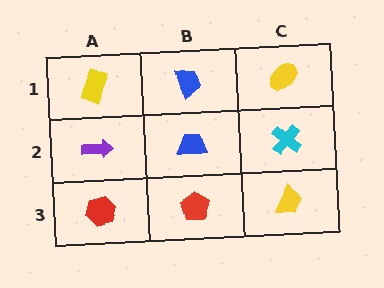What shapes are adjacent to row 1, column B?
A blue trapezoid (row 2, column B), a yellow rectangle (row 1, column A), a yellow ellipse (row 1, column C).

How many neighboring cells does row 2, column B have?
4.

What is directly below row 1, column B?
A blue trapezoid.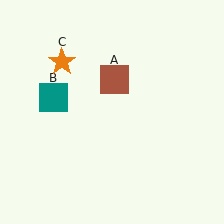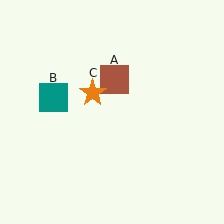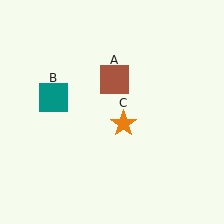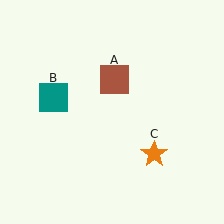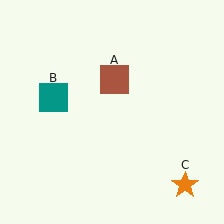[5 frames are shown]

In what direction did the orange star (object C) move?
The orange star (object C) moved down and to the right.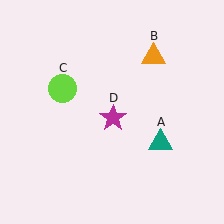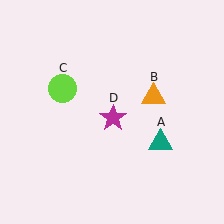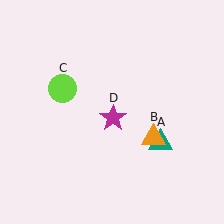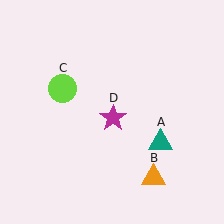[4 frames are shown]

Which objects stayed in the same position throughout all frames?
Teal triangle (object A) and lime circle (object C) and magenta star (object D) remained stationary.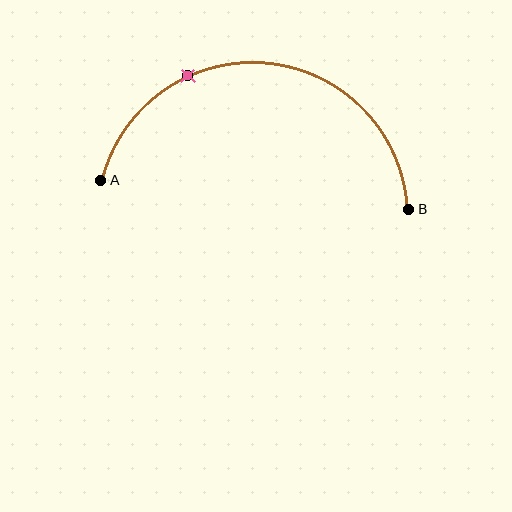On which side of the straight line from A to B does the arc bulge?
The arc bulges above the straight line connecting A and B.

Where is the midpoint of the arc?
The arc midpoint is the point on the curve farthest from the straight line joining A and B. It sits above that line.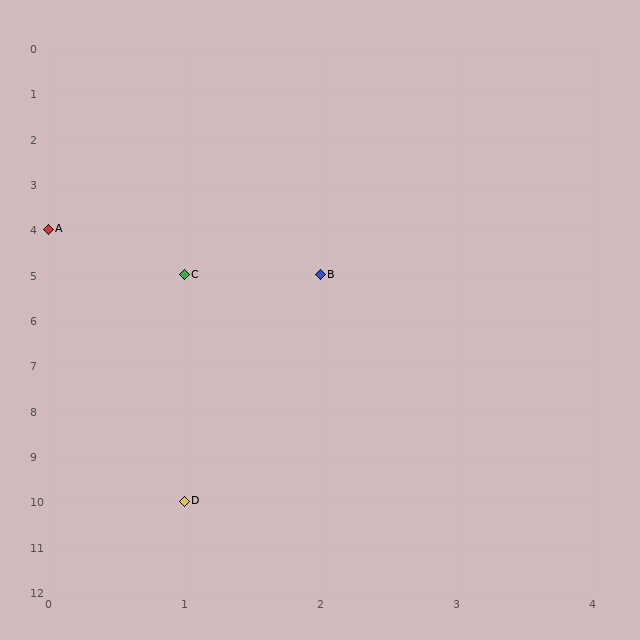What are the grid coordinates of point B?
Point B is at grid coordinates (2, 5).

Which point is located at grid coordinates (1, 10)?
Point D is at (1, 10).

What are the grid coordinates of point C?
Point C is at grid coordinates (1, 5).